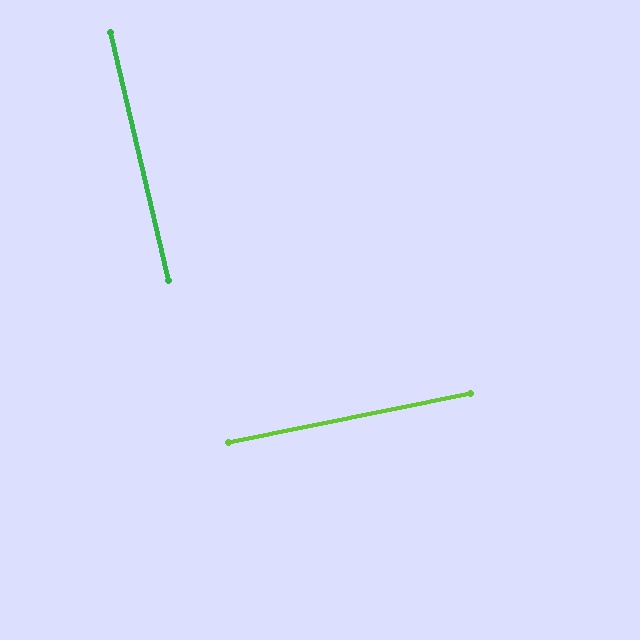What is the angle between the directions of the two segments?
Approximately 88 degrees.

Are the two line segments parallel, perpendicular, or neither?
Perpendicular — they meet at approximately 88°.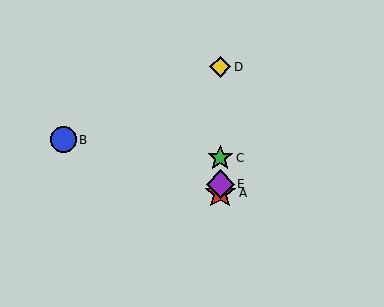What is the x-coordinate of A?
Object A is at x≈220.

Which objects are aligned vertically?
Objects A, C, D, E are aligned vertically.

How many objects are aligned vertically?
4 objects (A, C, D, E) are aligned vertically.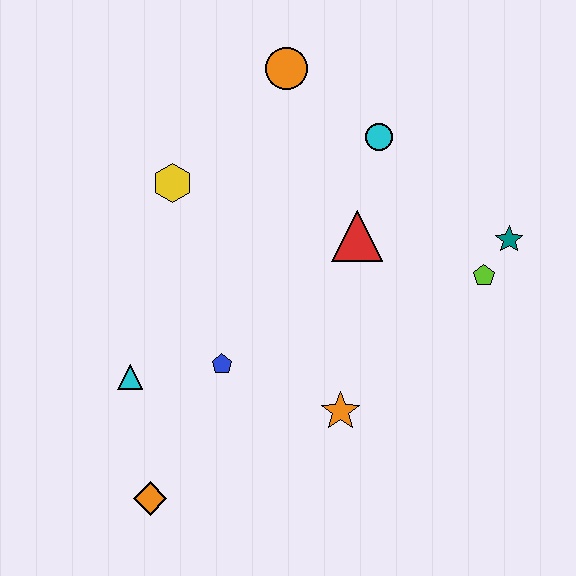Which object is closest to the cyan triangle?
The blue pentagon is closest to the cyan triangle.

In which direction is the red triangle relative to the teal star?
The red triangle is to the left of the teal star.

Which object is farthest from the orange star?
The orange circle is farthest from the orange star.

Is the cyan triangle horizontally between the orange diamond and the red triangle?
No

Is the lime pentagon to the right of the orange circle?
Yes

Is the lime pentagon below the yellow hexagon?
Yes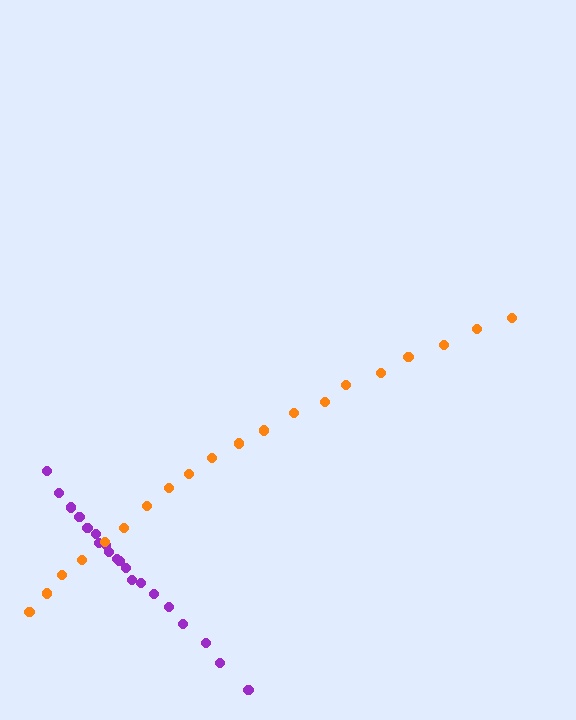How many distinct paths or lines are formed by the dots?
There are 2 distinct paths.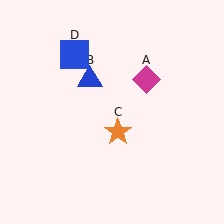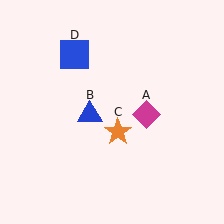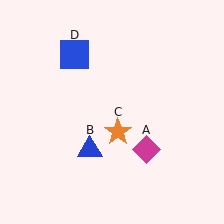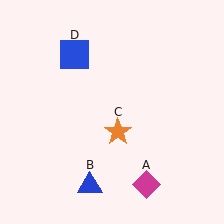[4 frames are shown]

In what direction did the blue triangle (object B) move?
The blue triangle (object B) moved down.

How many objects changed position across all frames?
2 objects changed position: magenta diamond (object A), blue triangle (object B).